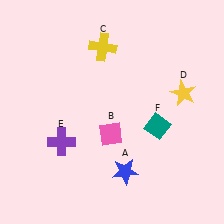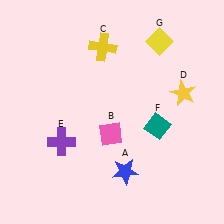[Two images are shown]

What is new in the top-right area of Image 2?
A yellow diamond (G) was added in the top-right area of Image 2.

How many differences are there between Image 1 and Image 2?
There is 1 difference between the two images.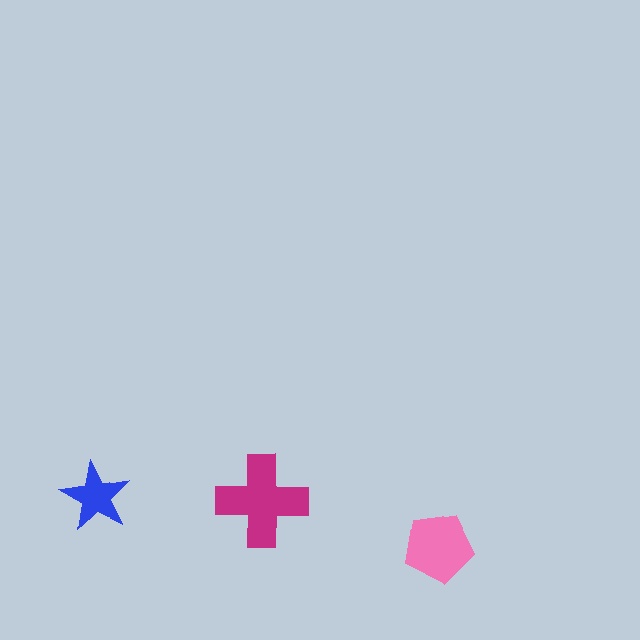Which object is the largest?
The magenta cross.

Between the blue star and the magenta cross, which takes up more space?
The magenta cross.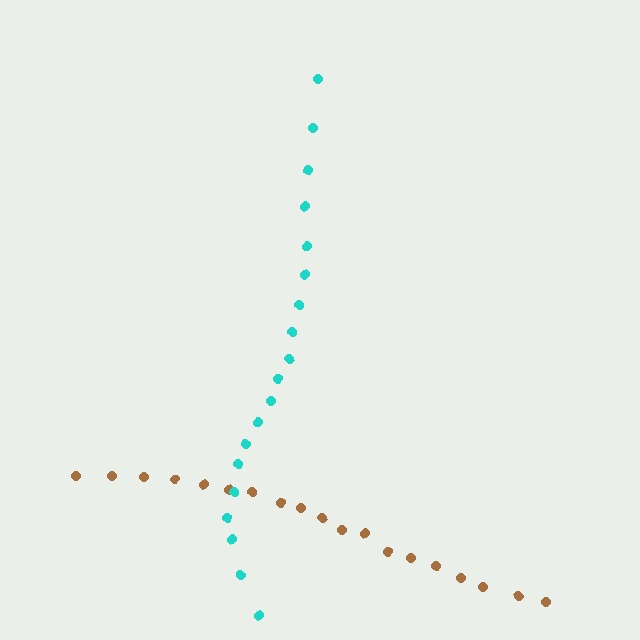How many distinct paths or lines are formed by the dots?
There are 2 distinct paths.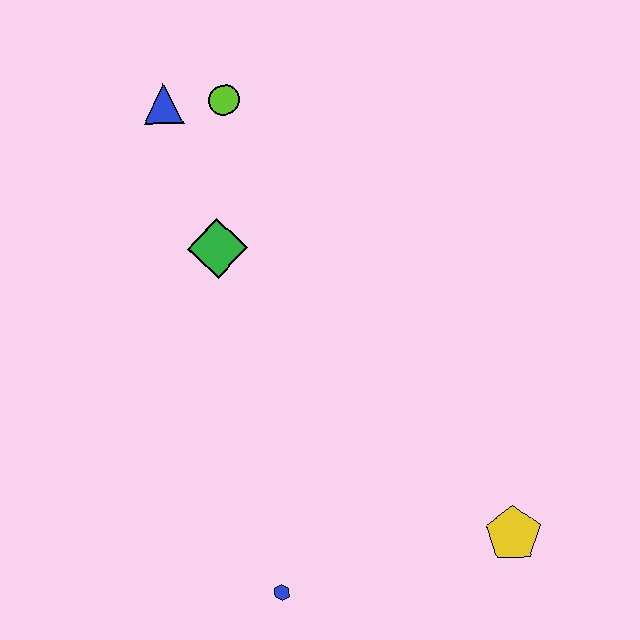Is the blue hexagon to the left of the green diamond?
No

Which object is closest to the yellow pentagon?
The blue hexagon is closest to the yellow pentagon.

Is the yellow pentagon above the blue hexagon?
Yes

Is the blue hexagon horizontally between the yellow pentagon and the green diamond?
Yes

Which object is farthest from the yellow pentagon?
The blue triangle is farthest from the yellow pentagon.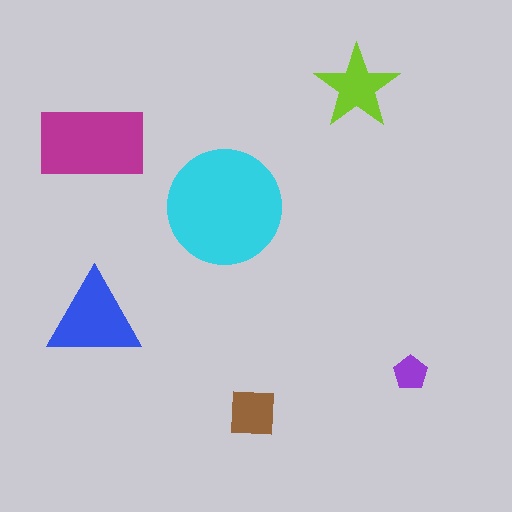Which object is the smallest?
The purple pentagon.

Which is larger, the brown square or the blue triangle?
The blue triangle.